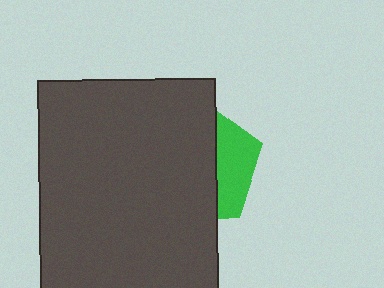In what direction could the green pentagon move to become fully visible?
The green pentagon could move right. That would shift it out from behind the dark gray rectangle entirely.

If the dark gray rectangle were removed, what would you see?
You would see the complete green pentagon.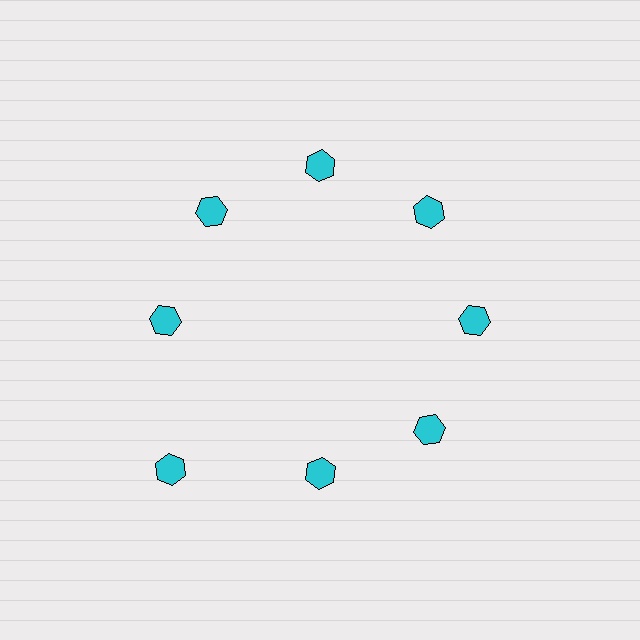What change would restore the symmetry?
The symmetry would be restored by moving it inward, back onto the ring so that all 8 hexagons sit at equal angles and equal distance from the center.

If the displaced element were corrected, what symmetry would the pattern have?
It would have 8-fold rotational symmetry — the pattern would map onto itself every 45 degrees.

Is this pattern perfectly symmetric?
No. The 8 cyan hexagons are arranged in a ring, but one element near the 8 o'clock position is pushed outward from the center, breaking the 8-fold rotational symmetry.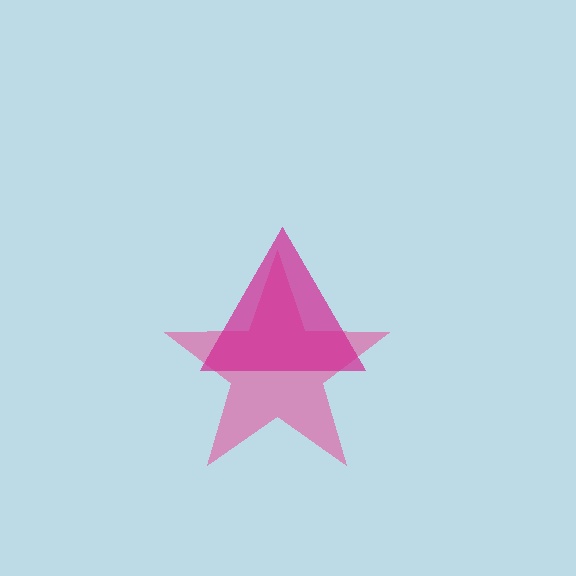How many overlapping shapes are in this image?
There are 2 overlapping shapes in the image.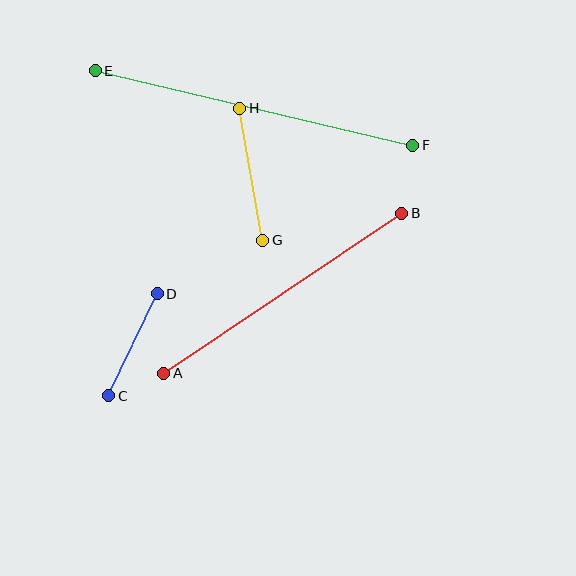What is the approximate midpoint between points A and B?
The midpoint is at approximately (283, 293) pixels.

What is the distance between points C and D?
The distance is approximately 113 pixels.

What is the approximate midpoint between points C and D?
The midpoint is at approximately (133, 345) pixels.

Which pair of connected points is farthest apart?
Points E and F are farthest apart.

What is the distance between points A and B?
The distance is approximately 286 pixels.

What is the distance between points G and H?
The distance is approximately 134 pixels.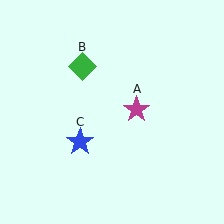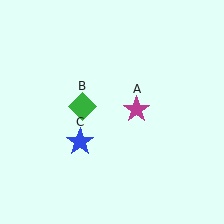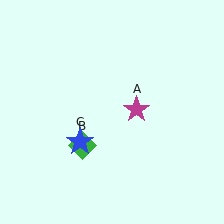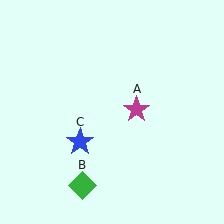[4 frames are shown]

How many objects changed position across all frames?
1 object changed position: green diamond (object B).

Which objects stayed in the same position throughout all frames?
Magenta star (object A) and blue star (object C) remained stationary.